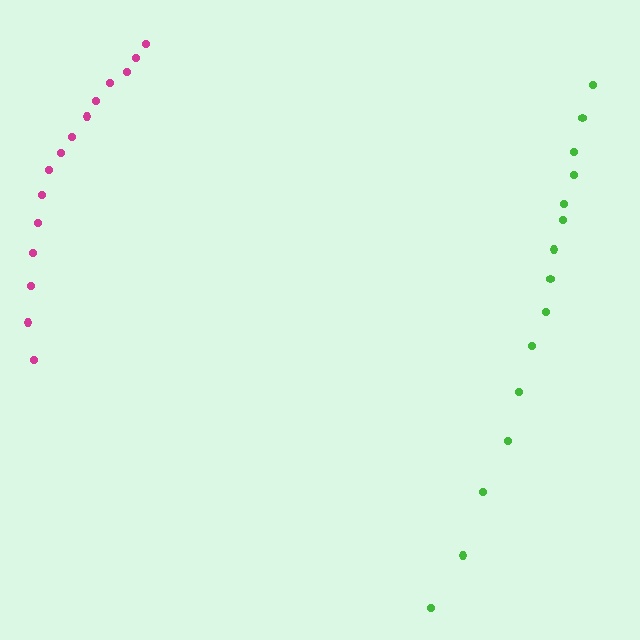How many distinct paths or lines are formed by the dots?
There are 2 distinct paths.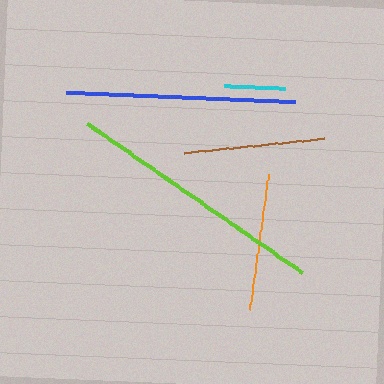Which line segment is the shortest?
The cyan line is the shortest at approximately 61 pixels.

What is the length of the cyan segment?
The cyan segment is approximately 61 pixels long.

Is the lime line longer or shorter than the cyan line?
The lime line is longer than the cyan line.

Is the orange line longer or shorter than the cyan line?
The orange line is longer than the cyan line.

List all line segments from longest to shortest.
From longest to shortest: lime, blue, brown, orange, cyan.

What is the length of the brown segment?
The brown segment is approximately 141 pixels long.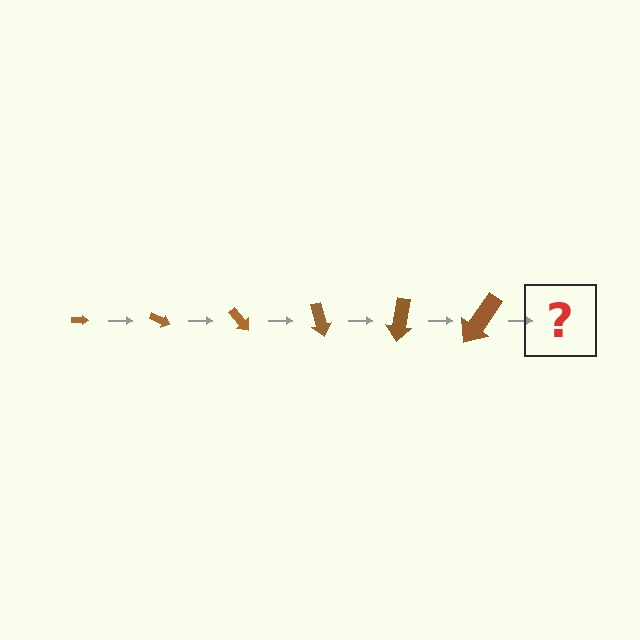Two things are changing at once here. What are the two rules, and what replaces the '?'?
The two rules are that the arrow grows larger each step and it rotates 25 degrees each step. The '?' should be an arrow, larger than the previous one and rotated 150 degrees from the start.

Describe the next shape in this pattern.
It should be an arrow, larger than the previous one and rotated 150 degrees from the start.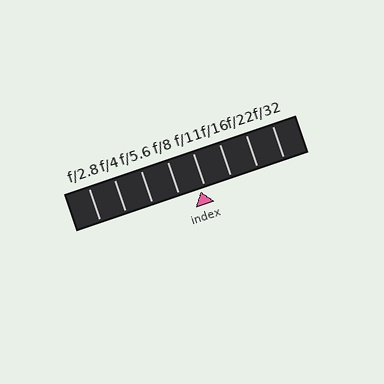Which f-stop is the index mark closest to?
The index mark is closest to f/11.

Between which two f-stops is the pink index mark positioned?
The index mark is between f/8 and f/11.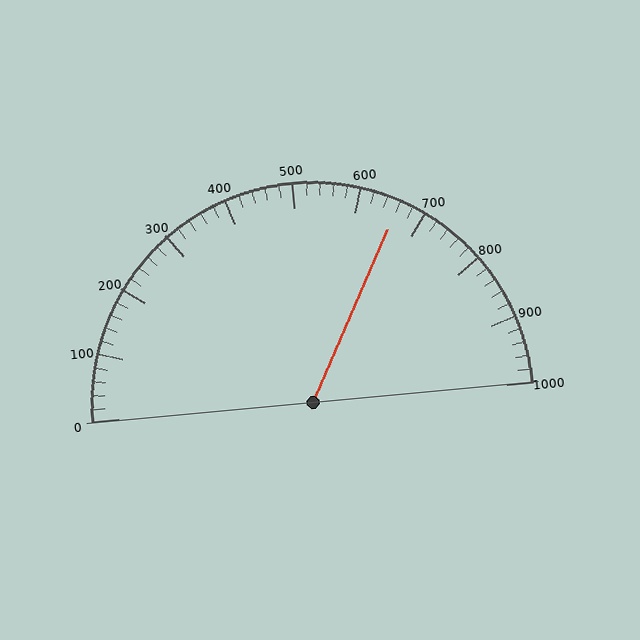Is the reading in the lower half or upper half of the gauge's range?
The reading is in the upper half of the range (0 to 1000).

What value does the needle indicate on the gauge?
The needle indicates approximately 660.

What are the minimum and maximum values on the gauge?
The gauge ranges from 0 to 1000.